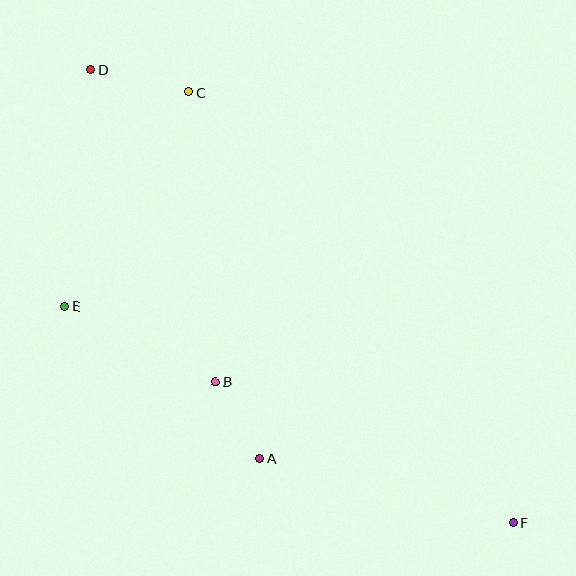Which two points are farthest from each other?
Points D and F are farthest from each other.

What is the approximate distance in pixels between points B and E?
The distance between B and E is approximately 169 pixels.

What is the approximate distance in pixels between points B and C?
The distance between B and C is approximately 291 pixels.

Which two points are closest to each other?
Points A and B are closest to each other.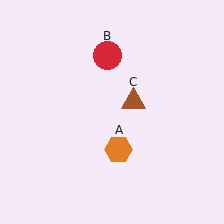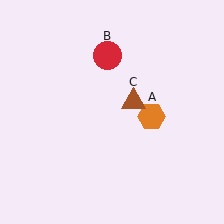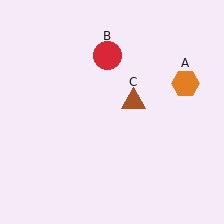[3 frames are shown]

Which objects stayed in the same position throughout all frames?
Red circle (object B) and brown triangle (object C) remained stationary.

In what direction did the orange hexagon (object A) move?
The orange hexagon (object A) moved up and to the right.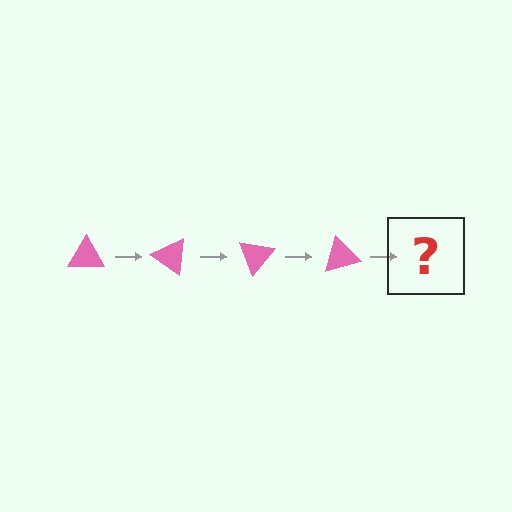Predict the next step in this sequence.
The next step is a pink triangle rotated 140 degrees.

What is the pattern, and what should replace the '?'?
The pattern is that the triangle rotates 35 degrees each step. The '?' should be a pink triangle rotated 140 degrees.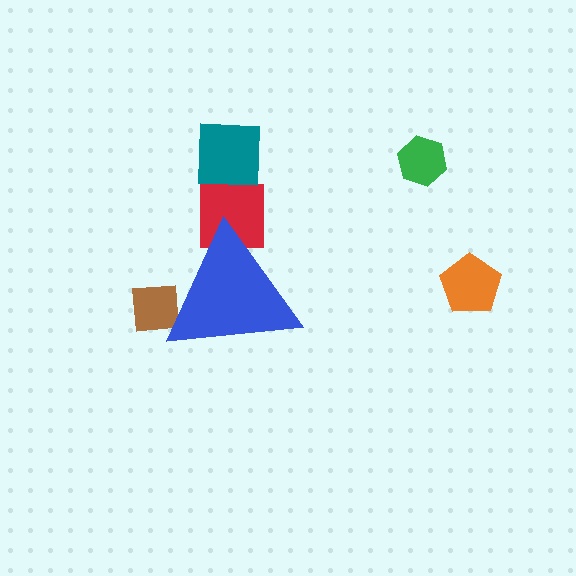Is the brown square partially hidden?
Yes, the brown square is partially hidden behind the blue triangle.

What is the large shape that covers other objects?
A blue triangle.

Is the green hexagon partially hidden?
No, the green hexagon is fully visible.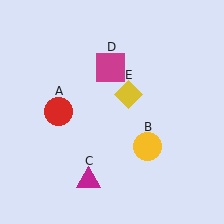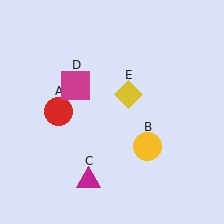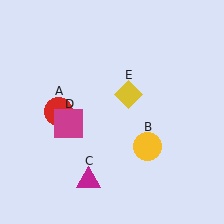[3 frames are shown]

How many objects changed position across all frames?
1 object changed position: magenta square (object D).